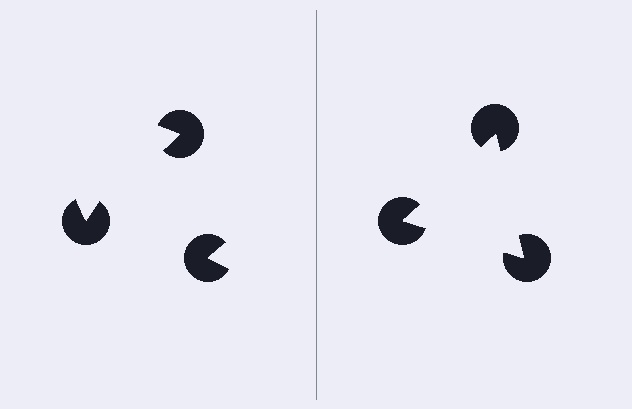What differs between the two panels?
The pac-man discs are positioned identically on both sides; only the wedge orientations differ. On the right they align to a triangle; on the left they are misaligned.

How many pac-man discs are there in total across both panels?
6 — 3 on each side.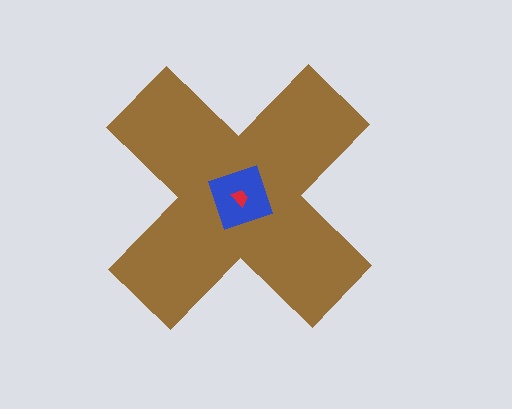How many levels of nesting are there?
3.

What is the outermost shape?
The brown cross.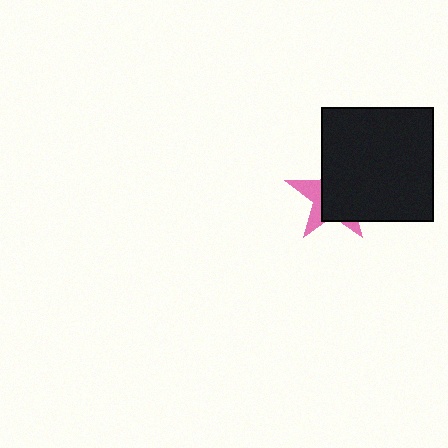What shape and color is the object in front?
The object in front is a black rectangle.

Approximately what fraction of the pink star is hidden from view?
Roughly 66% of the pink star is hidden behind the black rectangle.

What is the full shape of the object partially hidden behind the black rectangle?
The partially hidden object is a pink star.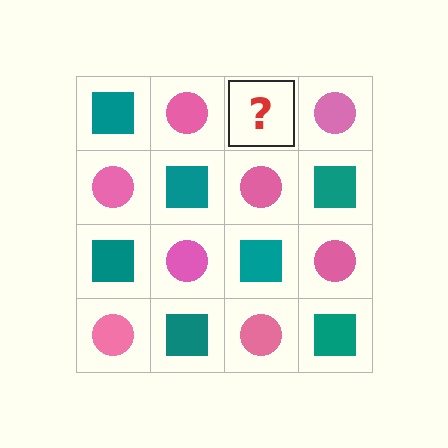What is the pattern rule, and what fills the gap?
The rule is that it alternates teal square and pink circle in a checkerboard pattern. The gap should be filled with a teal square.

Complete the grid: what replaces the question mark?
The question mark should be replaced with a teal square.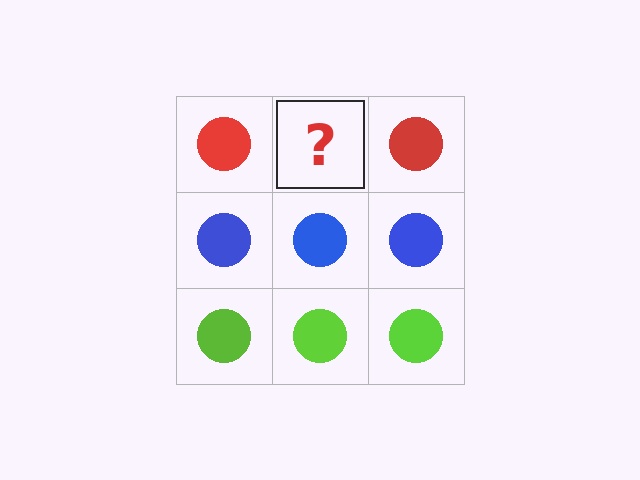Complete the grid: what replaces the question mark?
The question mark should be replaced with a red circle.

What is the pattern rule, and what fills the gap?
The rule is that each row has a consistent color. The gap should be filled with a red circle.